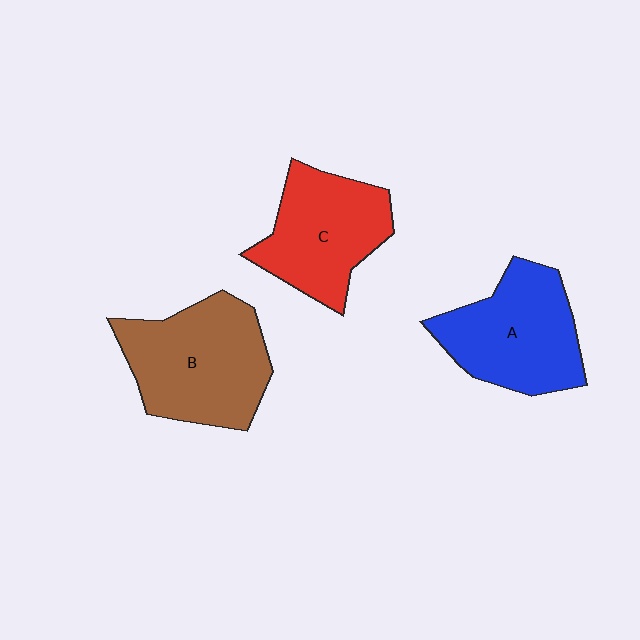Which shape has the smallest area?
Shape C (red).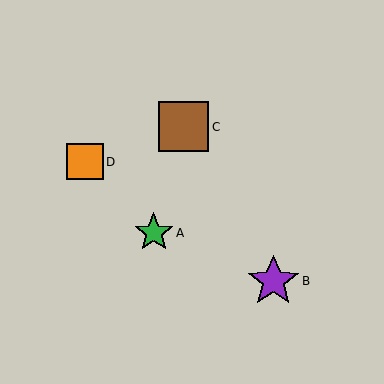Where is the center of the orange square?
The center of the orange square is at (85, 162).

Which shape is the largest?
The purple star (labeled B) is the largest.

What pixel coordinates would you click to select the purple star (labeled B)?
Click at (273, 281) to select the purple star B.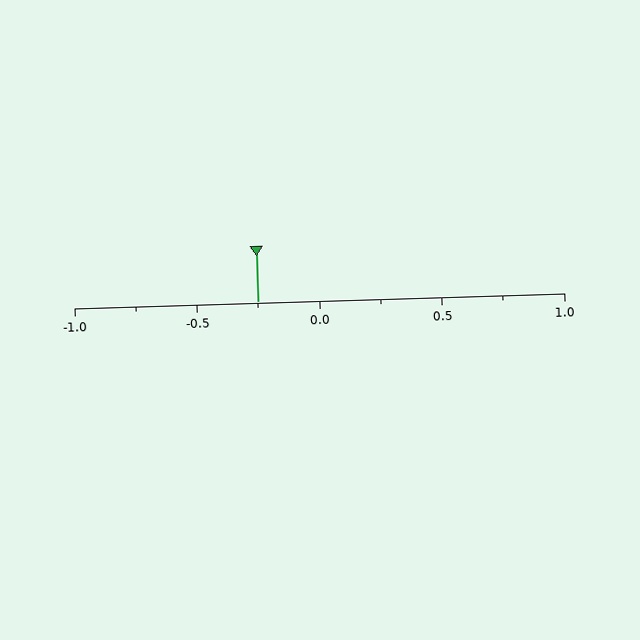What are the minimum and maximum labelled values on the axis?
The axis runs from -1.0 to 1.0.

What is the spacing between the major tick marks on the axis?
The major ticks are spaced 0.5 apart.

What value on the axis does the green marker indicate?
The marker indicates approximately -0.25.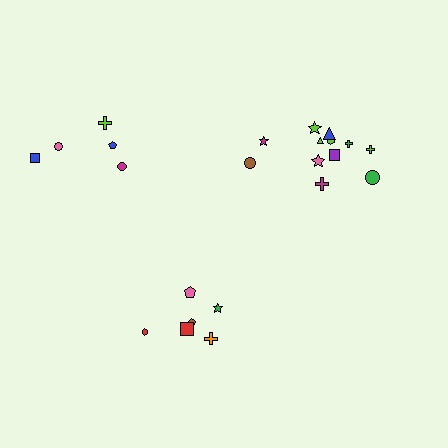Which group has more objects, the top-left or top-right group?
The top-right group.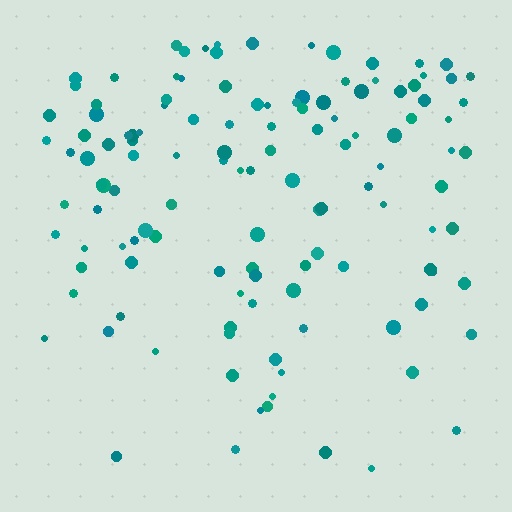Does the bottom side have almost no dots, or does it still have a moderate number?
Still a moderate number, just noticeably fewer than the top.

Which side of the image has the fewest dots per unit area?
The bottom.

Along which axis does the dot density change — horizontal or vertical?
Vertical.